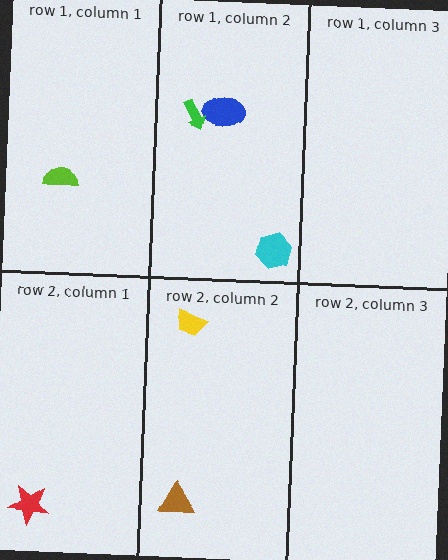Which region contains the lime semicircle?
The row 1, column 1 region.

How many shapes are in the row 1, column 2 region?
3.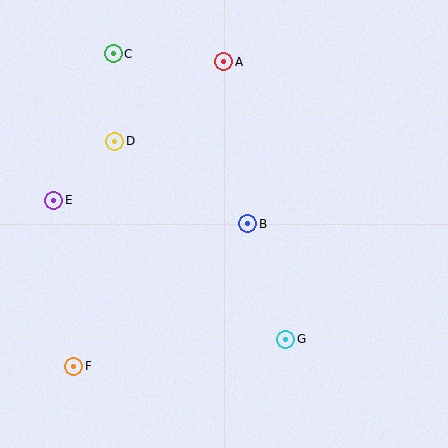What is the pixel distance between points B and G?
The distance between B and G is 122 pixels.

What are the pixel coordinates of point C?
Point C is at (113, 54).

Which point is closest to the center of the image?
Point B at (248, 224) is closest to the center.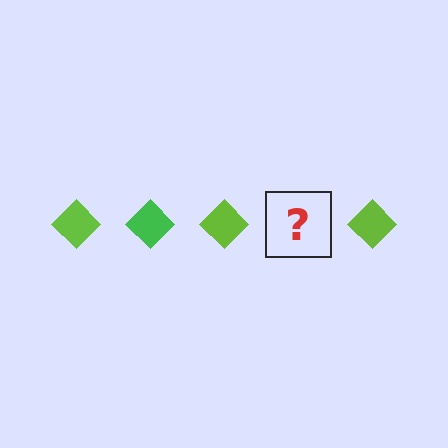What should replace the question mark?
The question mark should be replaced with a green diamond.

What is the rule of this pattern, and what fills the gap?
The rule is that the pattern cycles through lime, green diamonds. The gap should be filled with a green diamond.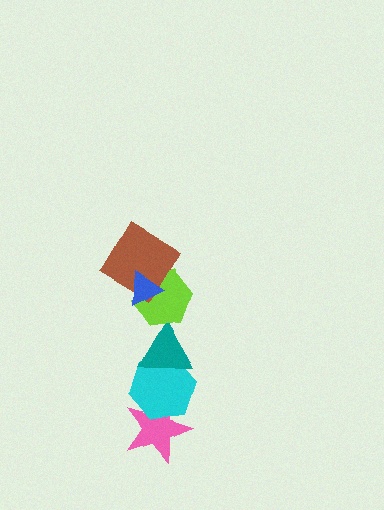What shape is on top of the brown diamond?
The blue triangle is on top of the brown diamond.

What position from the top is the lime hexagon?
The lime hexagon is 3rd from the top.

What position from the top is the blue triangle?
The blue triangle is 1st from the top.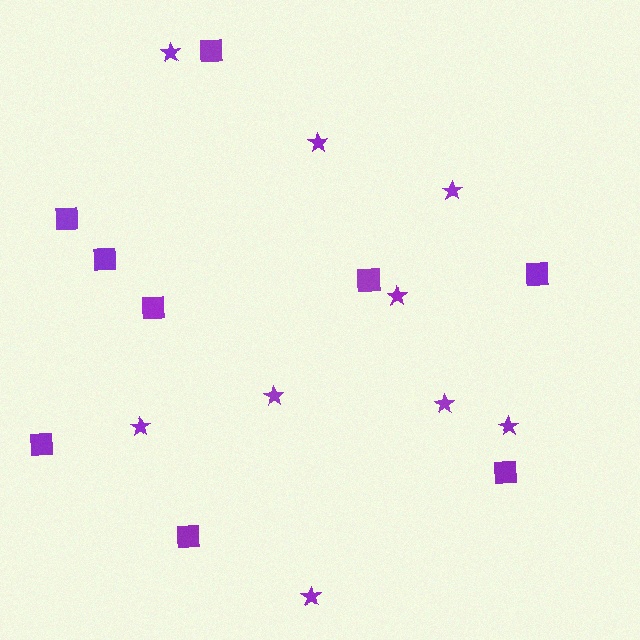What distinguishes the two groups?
There are 2 groups: one group of squares (9) and one group of stars (9).